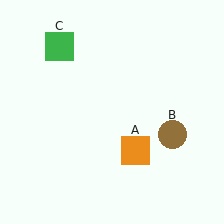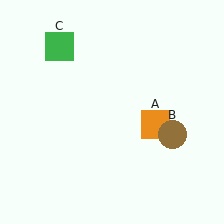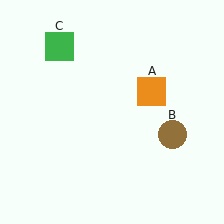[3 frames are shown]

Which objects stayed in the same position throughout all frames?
Brown circle (object B) and green square (object C) remained stationary.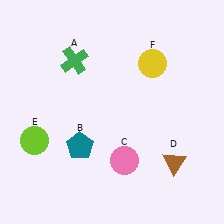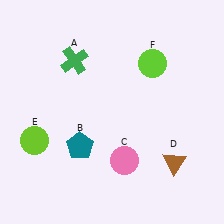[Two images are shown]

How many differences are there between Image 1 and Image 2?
There is 1 difference between the two images.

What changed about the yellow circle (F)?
In Image 1, F is yellow. In Image 2, it changed to lime.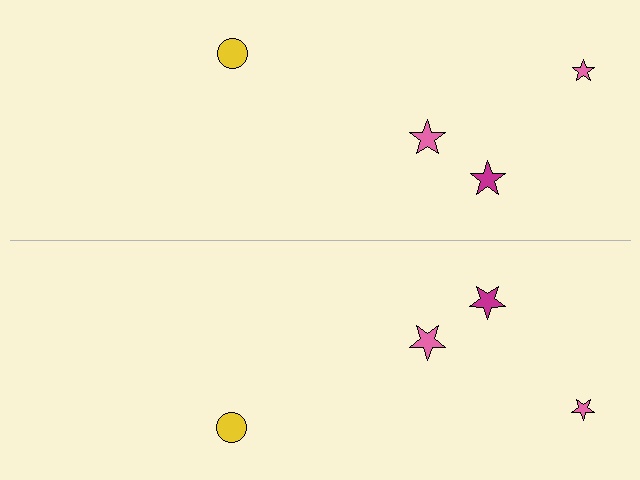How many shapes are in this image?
There are 8 shapes in this image.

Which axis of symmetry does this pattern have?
The pattern has a horizontal axis of symmetry running through the center of the image.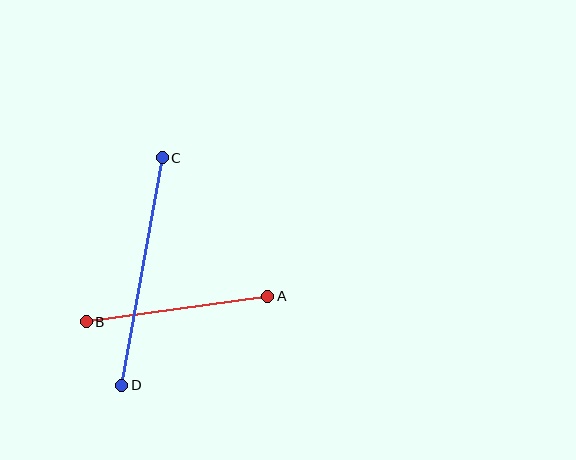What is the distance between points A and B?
The distance is approximately 183 pixels.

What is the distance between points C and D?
The distance is approximately 231 pixels.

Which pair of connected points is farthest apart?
Points C and D are farthest apart.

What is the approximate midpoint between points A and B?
The midpoint is at approximately (177, 309) pixels.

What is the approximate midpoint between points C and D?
The midpoint is at approximately (142, 272) pixels.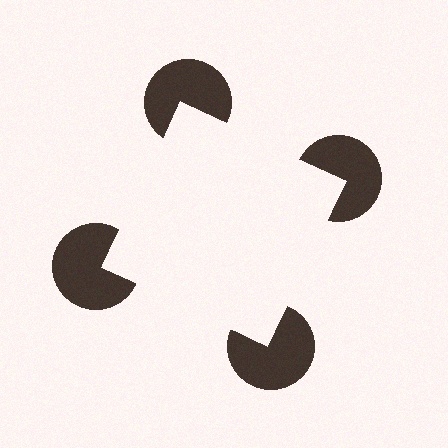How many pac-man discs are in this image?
There are 4 — one at each vertex of the illusory square.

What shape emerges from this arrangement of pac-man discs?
An illusory square — its edges are inferred from the aligned wedge cuts in the pac-man discs, not physically drawn.